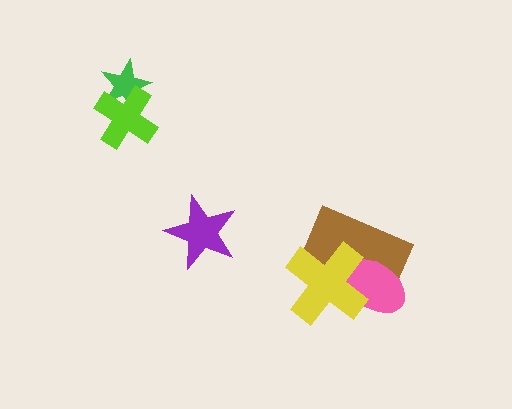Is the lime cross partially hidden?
No, no other shape covers it.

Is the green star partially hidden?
Yes, it is partially covered by another shape.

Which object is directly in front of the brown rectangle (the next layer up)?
The pink ellipse is directly in front of the brown rectangle.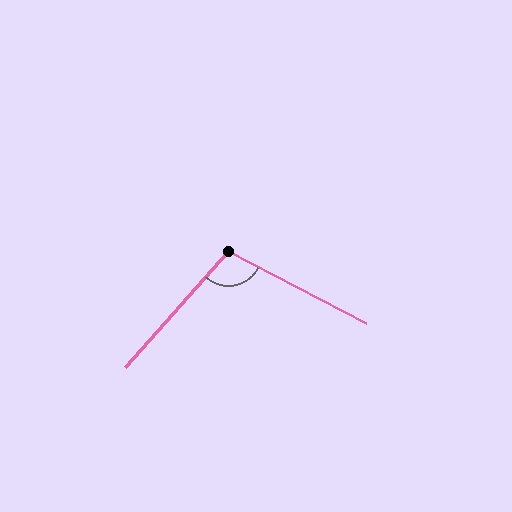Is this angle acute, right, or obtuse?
It is obtuse.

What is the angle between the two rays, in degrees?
Approximately 104 degrees.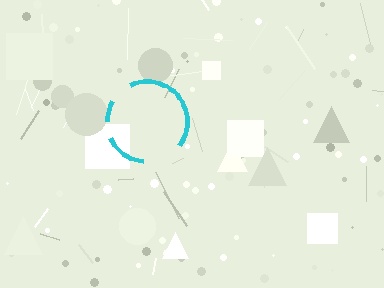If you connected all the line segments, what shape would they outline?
They would outline a circle.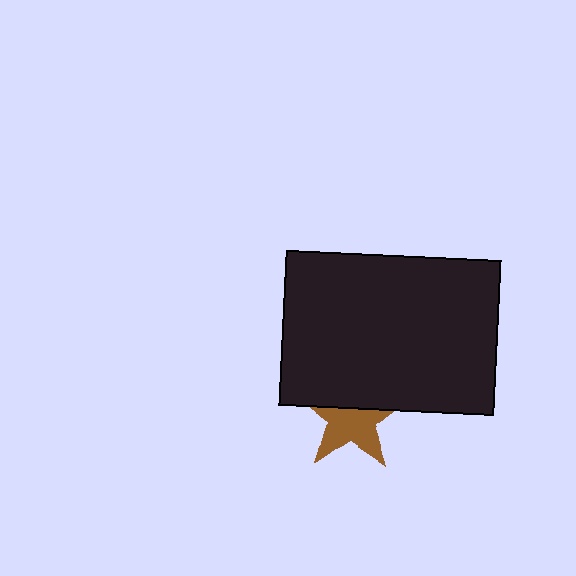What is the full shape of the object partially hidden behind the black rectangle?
The partially hidden object is a brown star.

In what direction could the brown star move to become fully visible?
The brown star could move down. That would shift it out from behind the black rectangle entirely.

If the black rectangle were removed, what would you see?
You would see the complete brown star.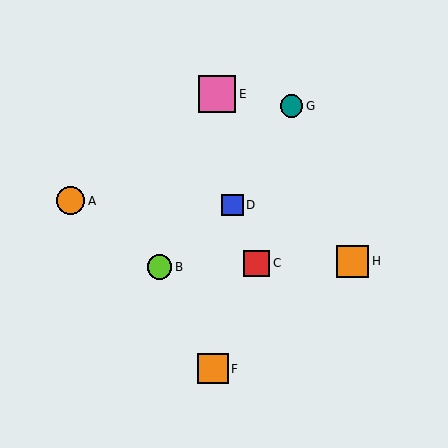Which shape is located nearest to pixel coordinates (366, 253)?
The orange square (labeled H) at (352, 261) is nearest to that location.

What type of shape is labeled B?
Shape B is a lime circle.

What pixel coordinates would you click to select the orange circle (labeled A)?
Click at (71, 201) to select the orange circle A.